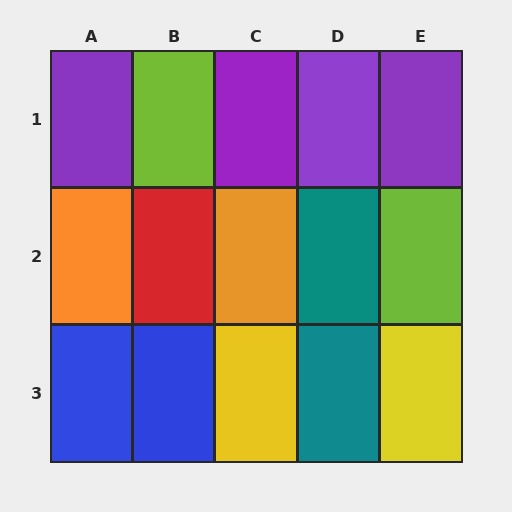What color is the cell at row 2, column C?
Orange.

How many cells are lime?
2 cells are lime.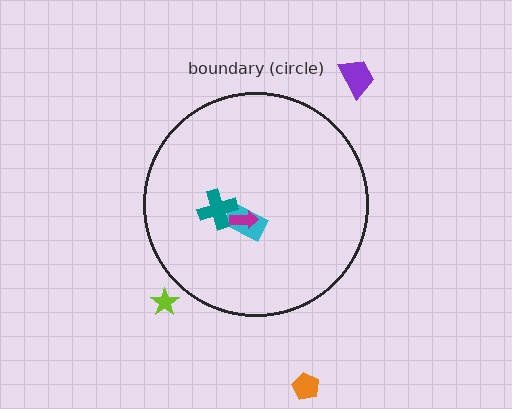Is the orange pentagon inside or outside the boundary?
Outside.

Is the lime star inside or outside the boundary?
Outside.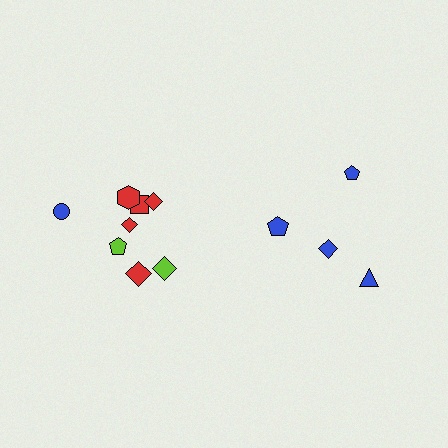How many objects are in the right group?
There are 4 objects.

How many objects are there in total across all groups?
There are 12 objects.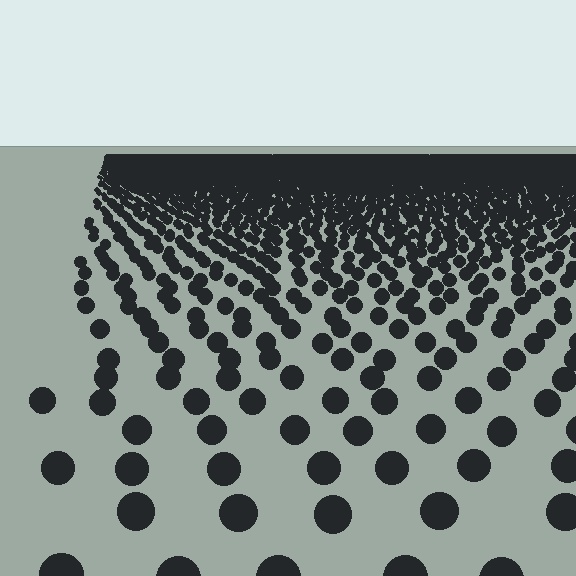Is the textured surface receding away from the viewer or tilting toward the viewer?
The surface is receding away from the viewer. Texture elements get smaller and denser toward the top.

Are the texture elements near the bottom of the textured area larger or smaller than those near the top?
Larger. Near the bottom, elements are closer to the viewer and appear at a bigger on-screen size.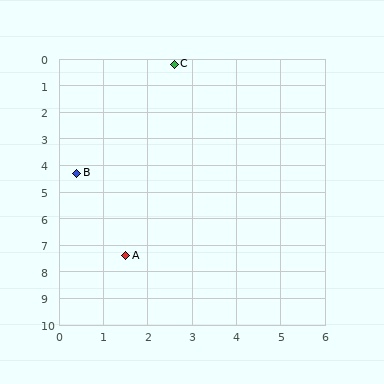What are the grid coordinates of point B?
Point B is at approximately (0.4, 4.3).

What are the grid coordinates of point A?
Point A is at approximately (1.5, 7.4).